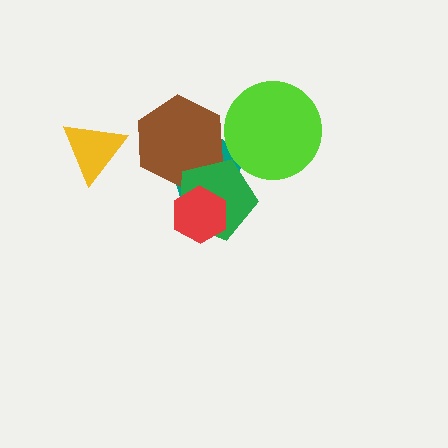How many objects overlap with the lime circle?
1 object overlaps with the lime circle.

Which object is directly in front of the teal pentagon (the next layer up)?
The brown hexagon is directly in front of the teal pentagon.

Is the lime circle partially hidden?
No, no other shape covers it.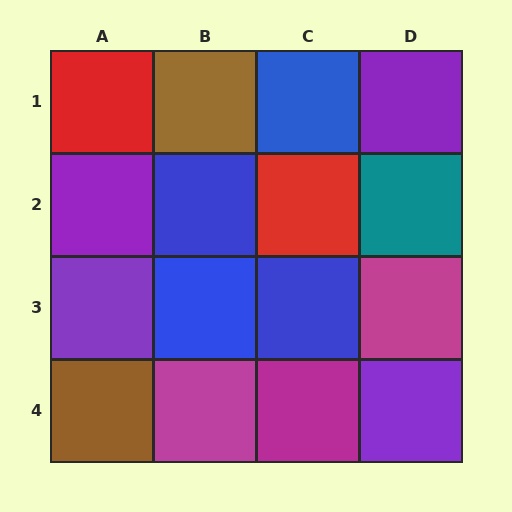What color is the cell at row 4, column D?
Purple.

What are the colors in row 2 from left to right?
Purple, blue, red, teal.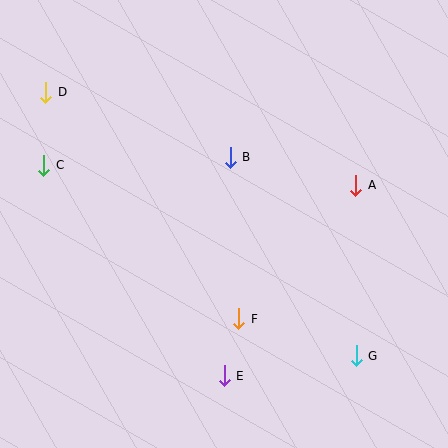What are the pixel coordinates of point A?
Point A is at (356, 185).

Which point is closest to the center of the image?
Point B at (230, 157) is closest to the center.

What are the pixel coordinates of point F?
Point F is at (239, 319).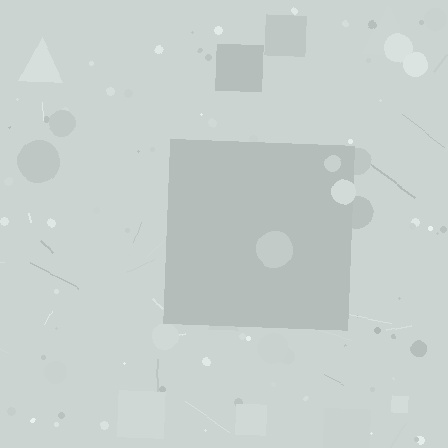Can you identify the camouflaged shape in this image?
The camouflaged shape is a square.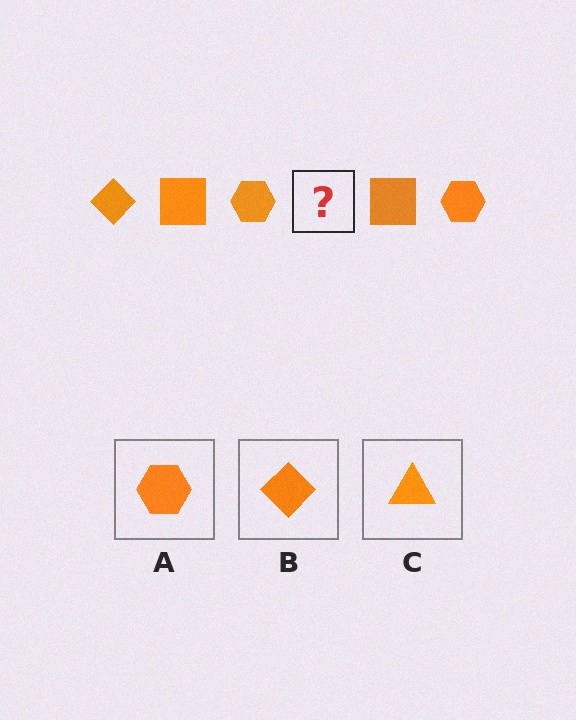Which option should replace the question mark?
Option B.